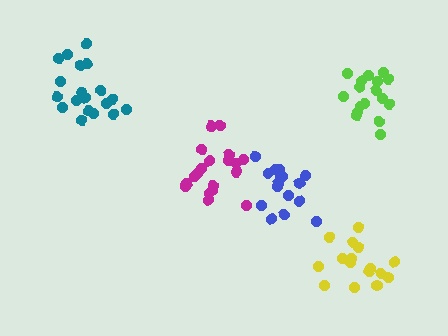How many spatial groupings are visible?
There are 5 spatial groupings.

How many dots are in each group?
Group 1: 16 dots, Group 2: 19 dots, Group 3: 16 dots, Group 4: 19 dots, Group 5: 17 dots (87 total).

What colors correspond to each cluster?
The clusters are colored: yellow, teal, blue, magenta, lime.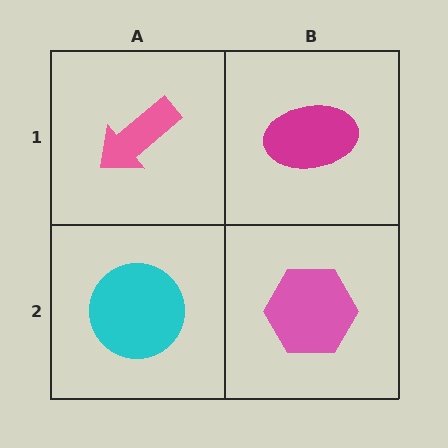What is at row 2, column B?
A pink hexagon.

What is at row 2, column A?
A cyan circle.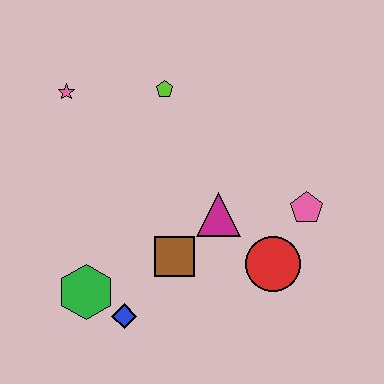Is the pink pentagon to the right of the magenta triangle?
Yes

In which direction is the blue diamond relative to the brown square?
The blue diamond is below the brown square.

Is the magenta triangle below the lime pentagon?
Yes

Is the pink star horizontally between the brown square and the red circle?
No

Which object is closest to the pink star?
The lime pentagon is closest to the pink star.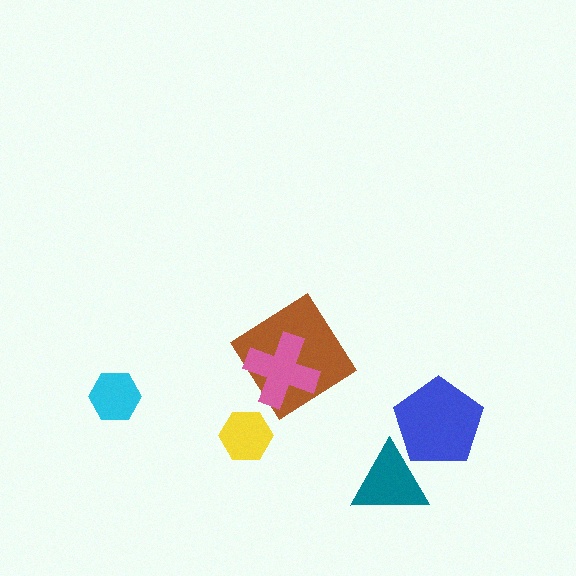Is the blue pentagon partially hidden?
Yes, it is partially covered by another shape.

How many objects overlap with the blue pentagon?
1 object overlaps with the blue pentagon.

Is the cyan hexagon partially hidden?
No, no other shape covers it.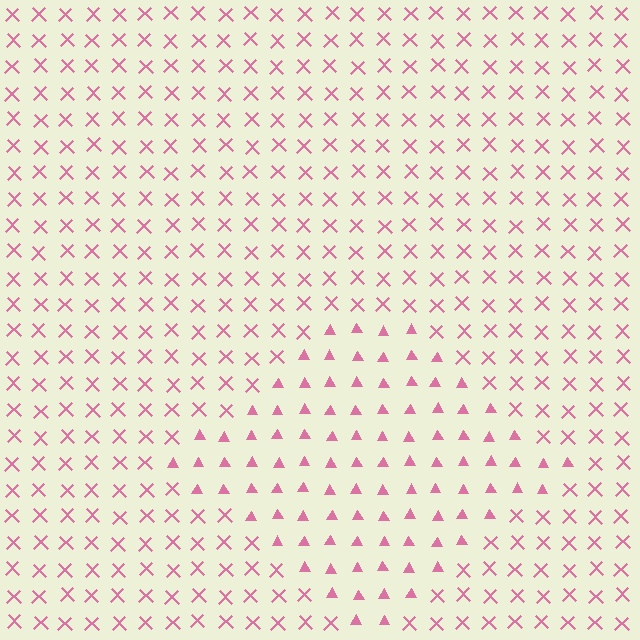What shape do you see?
I see a diamond.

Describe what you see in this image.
The image is filled with small pink elements arranged in a uniform grid. A diamond-shaped region contains triangles, while the surrounding area contains X marks. The boundary is defined purely by the change in element shape.